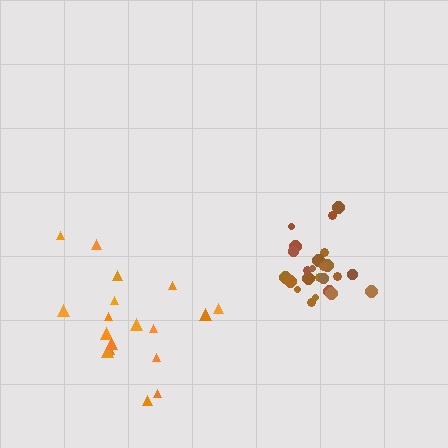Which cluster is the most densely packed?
Brown.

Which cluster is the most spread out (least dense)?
Orange.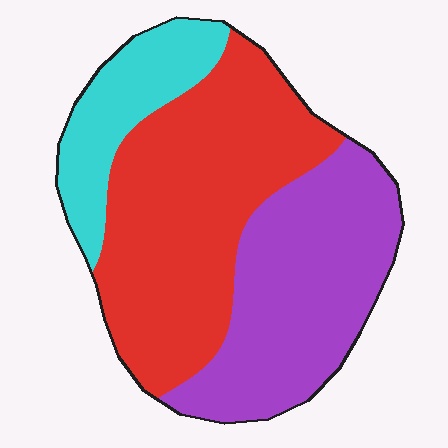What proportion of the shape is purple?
Purple takes up about three eighths (3/8) of the shape.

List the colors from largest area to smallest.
From largest to smallest: red, purple, cyan.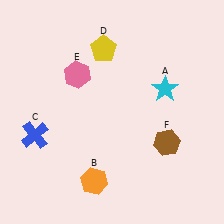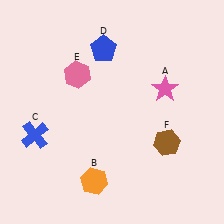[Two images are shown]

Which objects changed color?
A changed from cyan to pink. D changed from yellow to blue.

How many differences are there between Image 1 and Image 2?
There are 2 differences between the two images.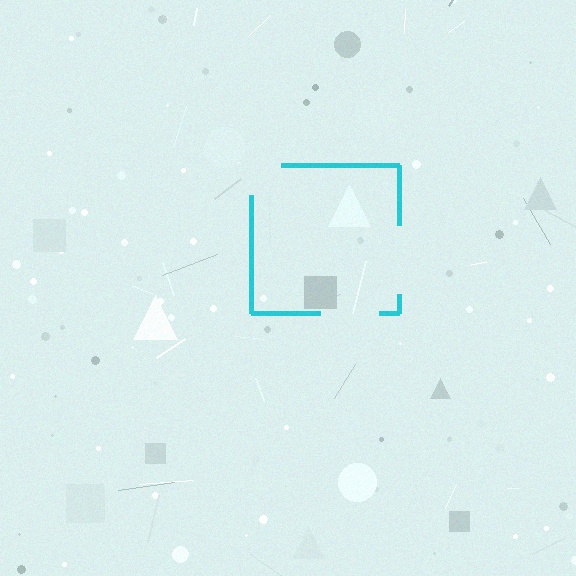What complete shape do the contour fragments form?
The contour fragments form a square.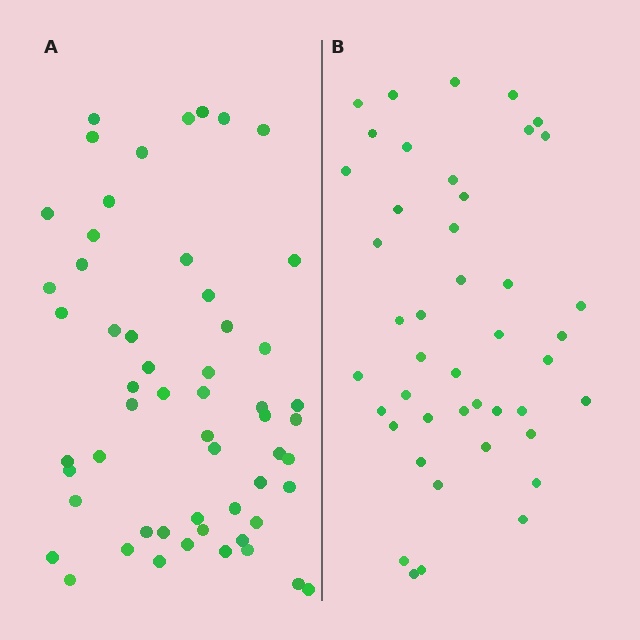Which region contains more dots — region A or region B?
Region A (the left region) has more dots.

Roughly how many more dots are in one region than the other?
Region A has roughly 12 or so more dots than region B.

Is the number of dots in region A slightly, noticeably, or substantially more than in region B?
Region A has noticeably more, but not dramatically so. The ratio is roughly 1.3 to 1.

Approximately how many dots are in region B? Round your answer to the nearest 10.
About 40 dots. (The exact count is 44, which rounds to 40.)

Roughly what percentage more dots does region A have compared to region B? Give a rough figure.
About 25% more.